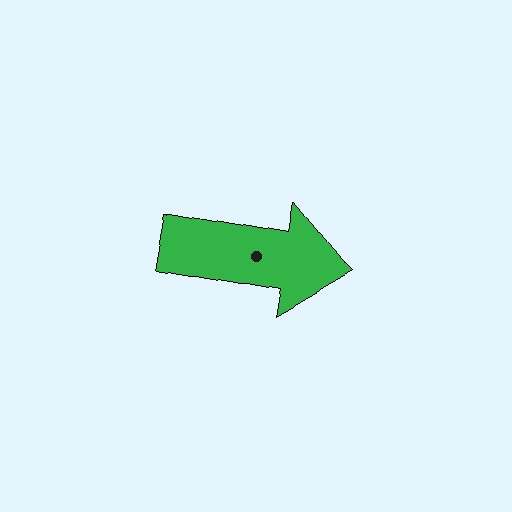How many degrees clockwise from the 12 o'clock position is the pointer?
Approximately 100 degrees.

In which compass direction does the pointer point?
East.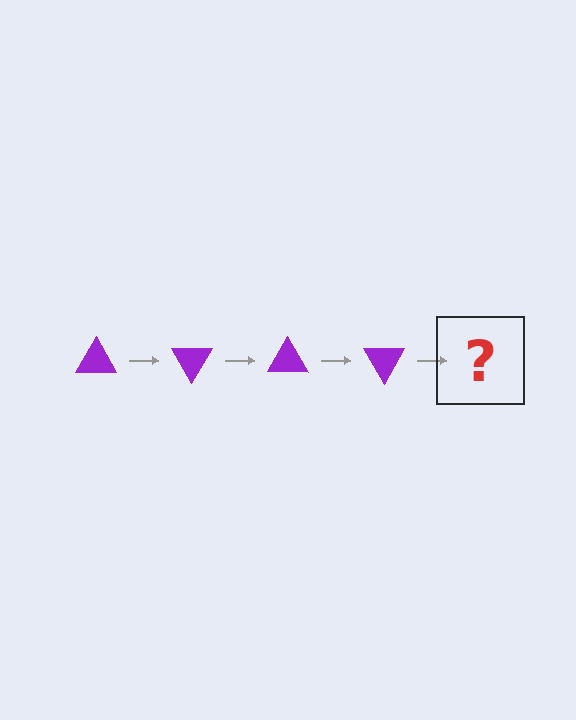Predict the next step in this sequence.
The next step is a purple triangle rotated 240 degrees.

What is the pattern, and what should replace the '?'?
The pattern is that the triangle rotates 60 degrees each step. The '?' should be a purple triangle rotated 240 degrees.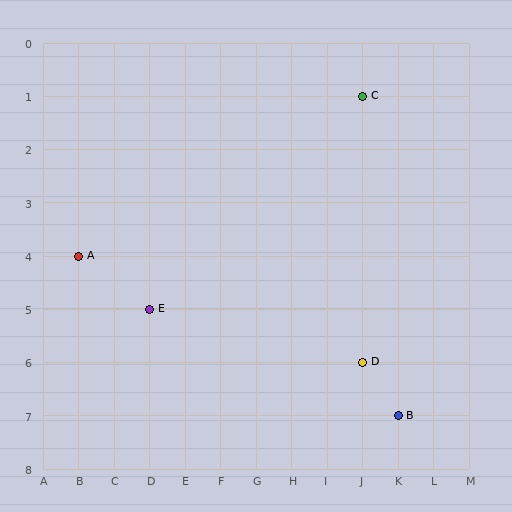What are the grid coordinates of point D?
Point D is at grid coordinates (J, 6).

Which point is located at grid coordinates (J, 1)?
Point C is at (J, 1).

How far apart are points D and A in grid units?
Points D and A are 8 columns and 2 rows apart (about 8.2 grid units diagonally).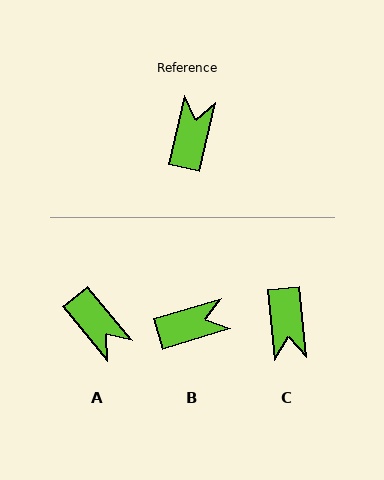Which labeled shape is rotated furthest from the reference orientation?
C, about 161 degrees away.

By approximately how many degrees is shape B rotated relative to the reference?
Approximately 60 degrees clockwise.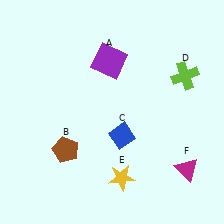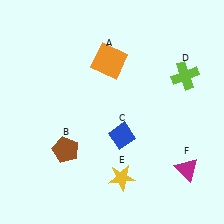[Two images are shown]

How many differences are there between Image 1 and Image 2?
There is 1 difference between the two images.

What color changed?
The square (A) changed from purple in Image 1 to orange in Image 2.